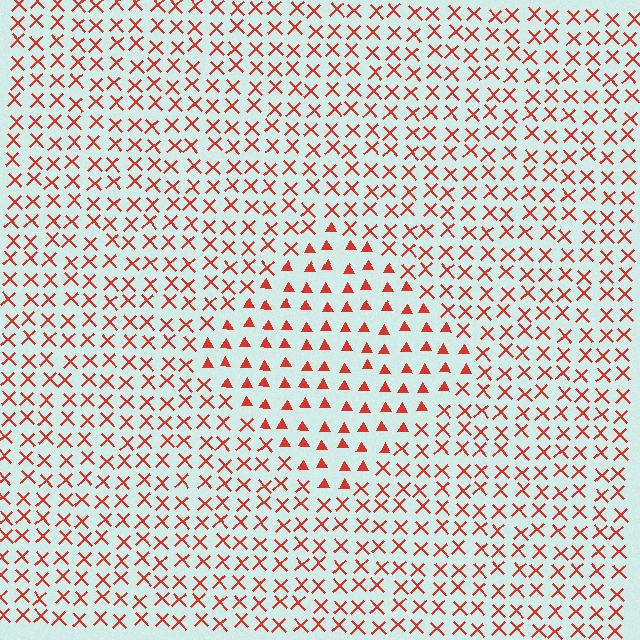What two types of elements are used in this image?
The image uses triangles inside the diamond region and X marks outside it.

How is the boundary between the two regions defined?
The boundary is defined by a change in element shape: triangles inside vs. X marks outside. All elements share the same color and spacing.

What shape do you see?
I see a diamond.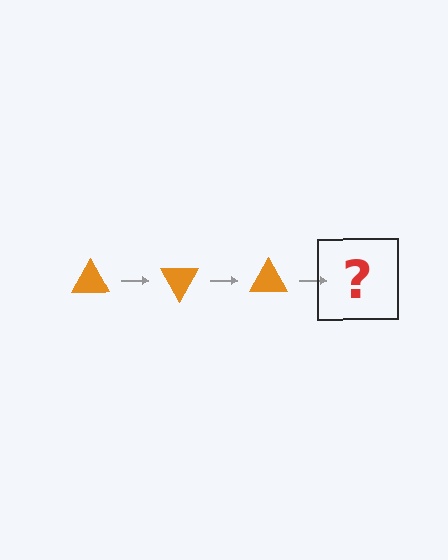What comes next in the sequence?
The next element should be an orange triangle rotated 180 degrees.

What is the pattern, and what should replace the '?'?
The pattern is that the triangle rotates 60 degrees each step. The '?' should be an orange triangle rotated 180 degrees.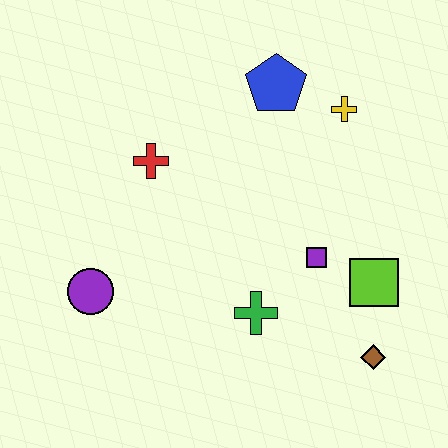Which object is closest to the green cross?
The purple square is closest to the green cross.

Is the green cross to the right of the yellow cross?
No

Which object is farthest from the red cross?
The brown diamond is farthest from the red cross.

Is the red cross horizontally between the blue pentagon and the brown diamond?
No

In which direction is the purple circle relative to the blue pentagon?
The purple circle is below the blue pentagon.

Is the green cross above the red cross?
No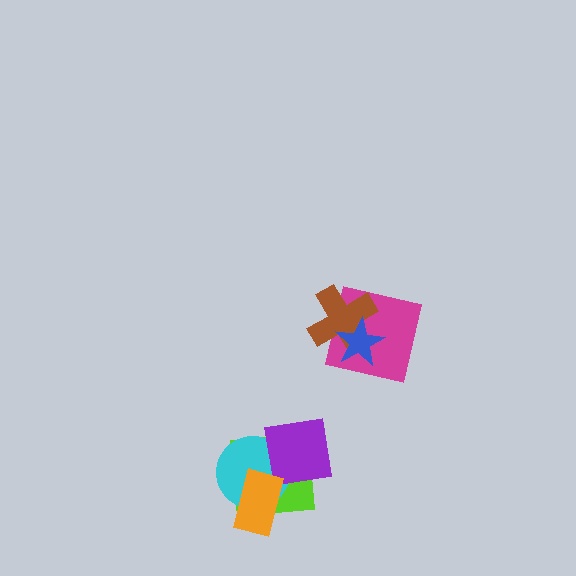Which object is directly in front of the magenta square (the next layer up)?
The brown cross is directly in front of the magenta square.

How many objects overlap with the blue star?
2 objects overlap with the blue star.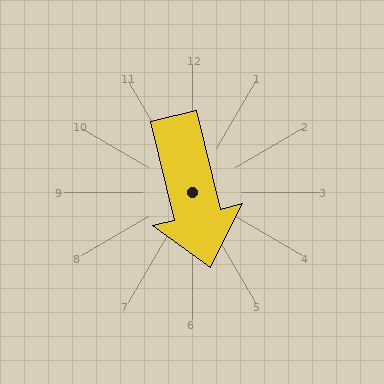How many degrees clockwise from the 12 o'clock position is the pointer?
Approximately 166 degrees.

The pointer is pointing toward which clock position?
Roughly 6 o'clock.